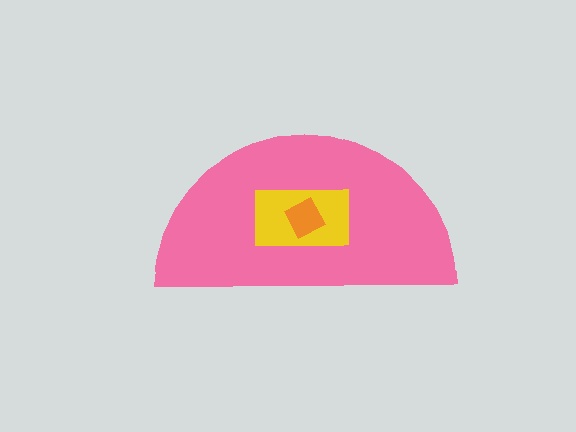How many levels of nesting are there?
3.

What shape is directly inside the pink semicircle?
The yellow rectangle.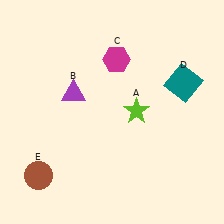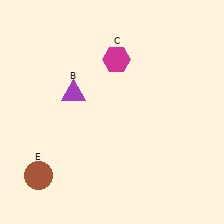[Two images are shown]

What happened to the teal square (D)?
The teal square (D) was removed in Image 2. It was in the top-right area of Image 1.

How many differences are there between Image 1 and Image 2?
There are 2 differences between the two images.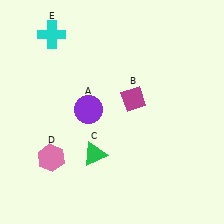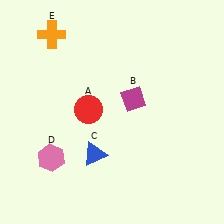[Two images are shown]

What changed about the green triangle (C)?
In Image 1, C is green. In Image 2, it changed to blue.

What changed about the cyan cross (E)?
In Image 1, E is cyan. In Image 2, it changed to orange.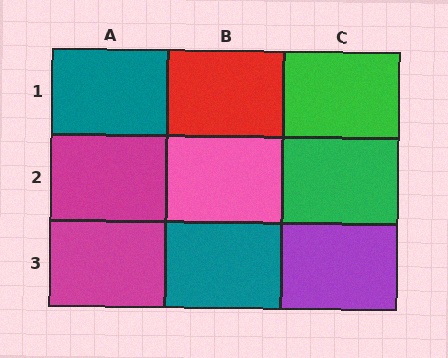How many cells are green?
2 cells are green.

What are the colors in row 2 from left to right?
Magenta, pink, green.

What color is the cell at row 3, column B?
Teal.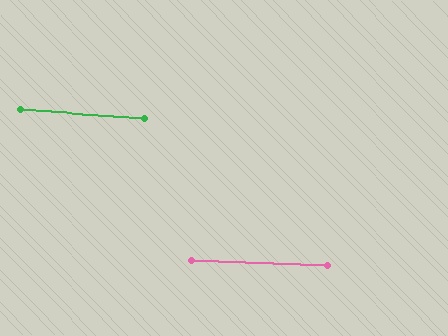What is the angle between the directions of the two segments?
Approximately 1 degree.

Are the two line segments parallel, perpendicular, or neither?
Parallel — their directions differ by only 1.3°.